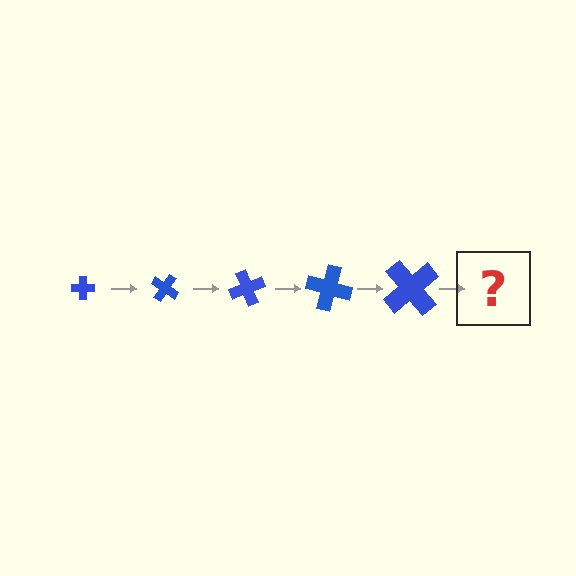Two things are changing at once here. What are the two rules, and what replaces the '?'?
The two rules are that the cross grows larger each step and it rotates 35 degrees each step. The '?' should be a cross, larger than the previous one and rotated 175 degrees from the start.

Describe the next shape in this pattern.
It should be a cross, larger than the previous one and rotated 175 degrees from the start.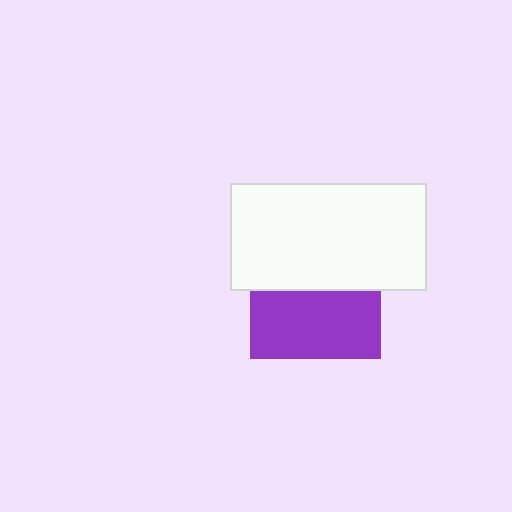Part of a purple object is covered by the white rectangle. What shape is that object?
It is a square.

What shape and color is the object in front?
The object in front is a white rectangle.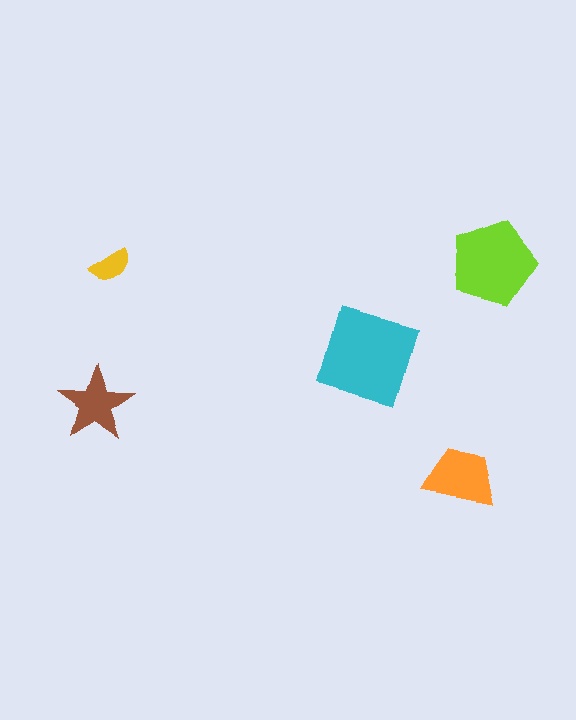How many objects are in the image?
There are 5 objects in the image.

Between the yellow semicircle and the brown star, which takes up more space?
The brown star.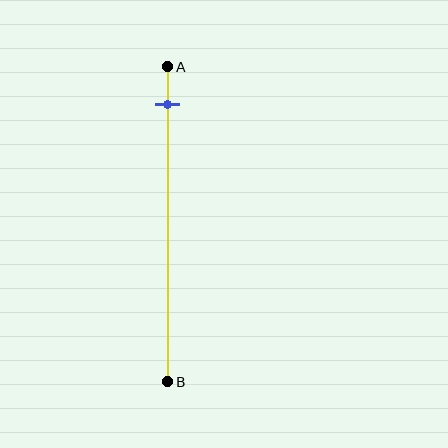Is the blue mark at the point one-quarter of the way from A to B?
No, the mark is at about 10% from A, not at the 25% one-quarter point.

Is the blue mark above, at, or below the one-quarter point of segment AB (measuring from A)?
The blue mark is above the one-quarter point of segment AB.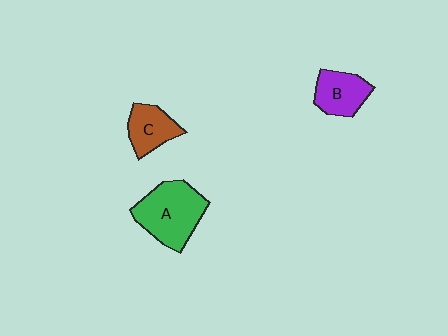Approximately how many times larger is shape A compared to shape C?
Approximately 1.7 times.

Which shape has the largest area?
Shape A (green).